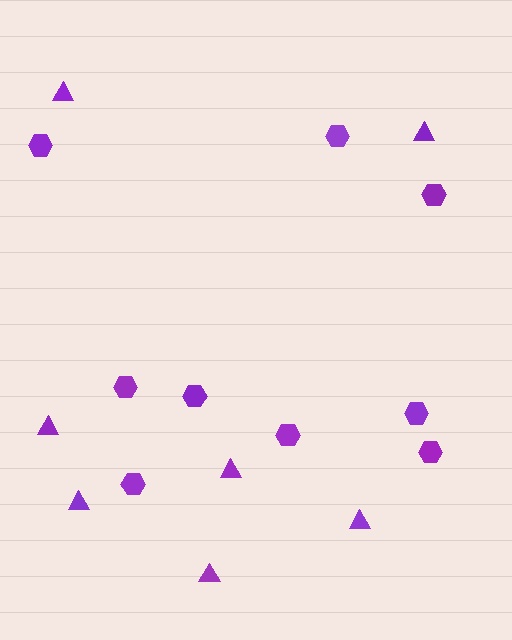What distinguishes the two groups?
There are 2 groups: one group of hexagons (9) and one group of triangles (7).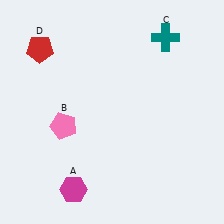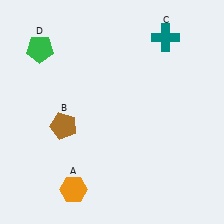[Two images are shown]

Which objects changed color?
A changed from magenta to orange. B changed from pink to brown. D changed from red to green.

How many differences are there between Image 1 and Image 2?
There are 3 differences between the two images.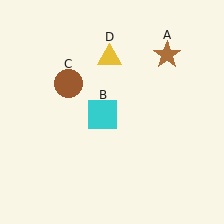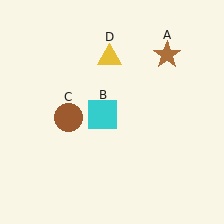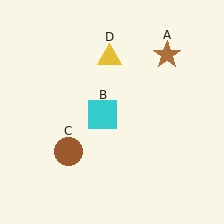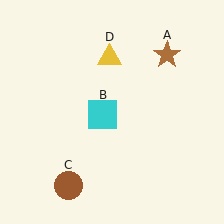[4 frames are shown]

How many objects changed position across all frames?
1 object changed position: brown circle (object C).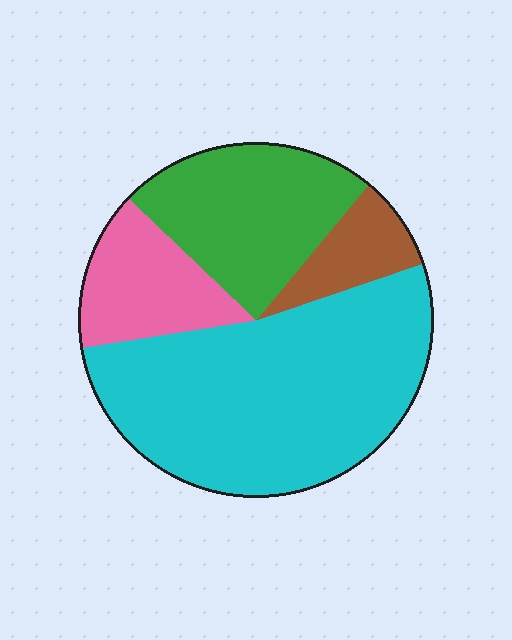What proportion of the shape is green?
Green takes up about one quarter (1/4) of the shape.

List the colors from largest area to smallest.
From largest to smallest: cyan, green, pink, brown.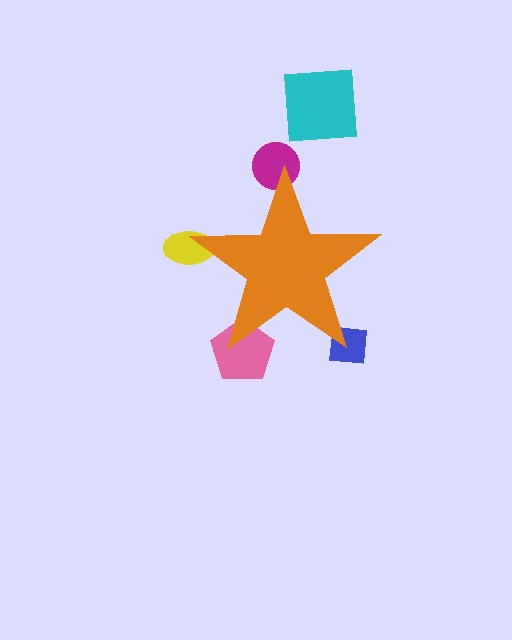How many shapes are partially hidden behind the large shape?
4 shapes are partially hidden.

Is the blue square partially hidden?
Yes, the blue square is partially hidden behind the orange star.